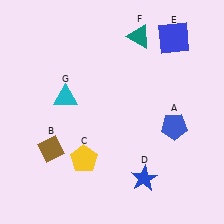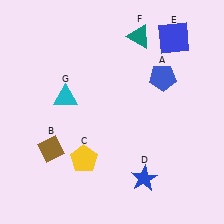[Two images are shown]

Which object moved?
The blue pentagon (A) moved up.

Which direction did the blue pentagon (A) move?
The blue pentagon (A) moved up.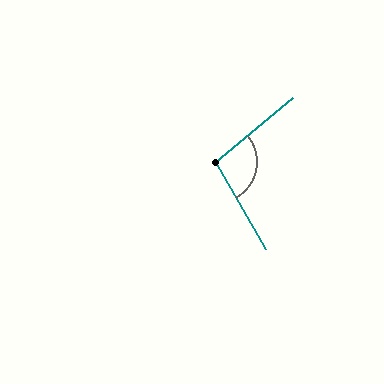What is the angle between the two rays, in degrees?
Approximately 100 degrees.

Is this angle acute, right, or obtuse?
It is obtuse.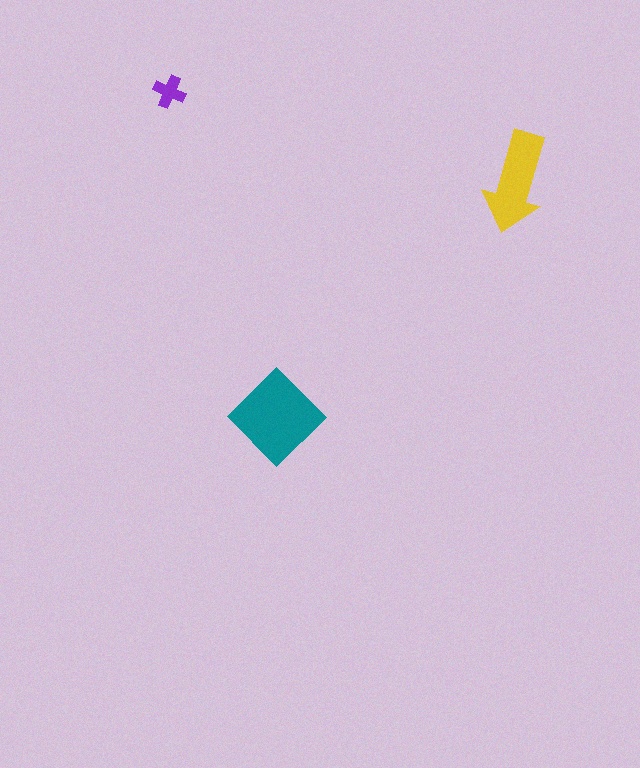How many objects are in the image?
There are 3 objects in the image.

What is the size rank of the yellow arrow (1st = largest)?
2nd.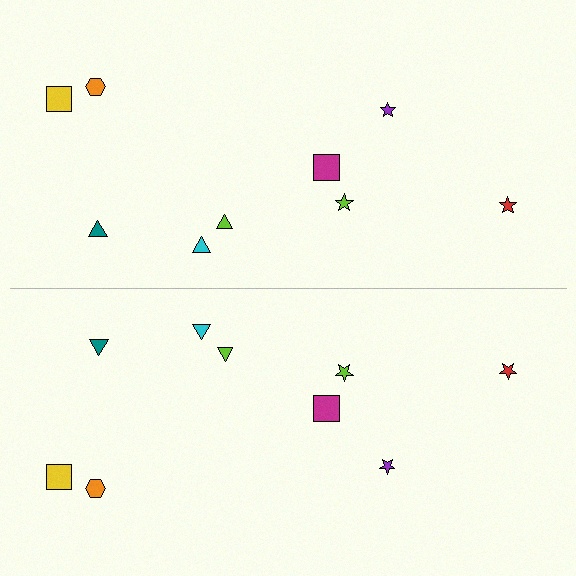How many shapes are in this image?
There are 18 shapes in this image.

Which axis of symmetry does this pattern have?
The pattern has a horizontal axis of symmetry running through the center of the image.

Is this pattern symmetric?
Yes, this pattern has bilateral (reflection) symmetry.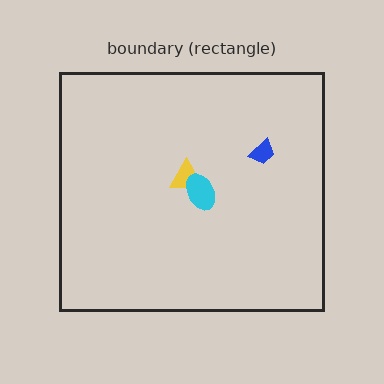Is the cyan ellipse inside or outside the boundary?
Inside.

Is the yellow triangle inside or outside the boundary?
Inside.